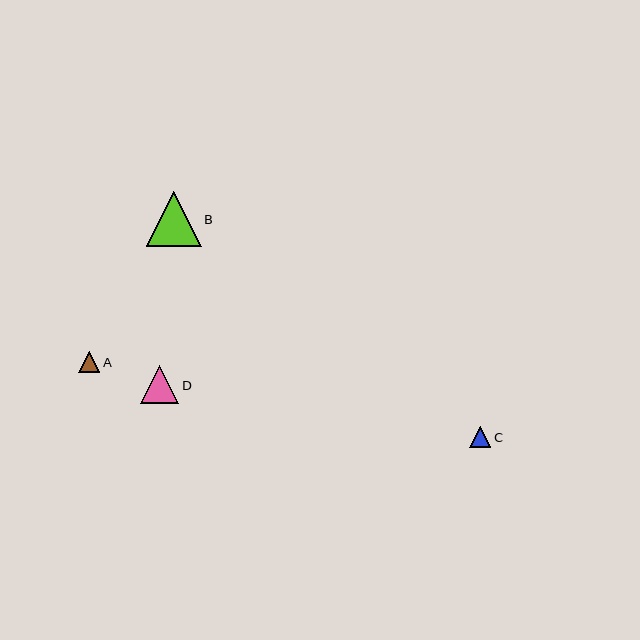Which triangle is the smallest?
Triangle C is the smallest with a size of approximately 21 pixels.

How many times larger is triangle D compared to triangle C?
Triangle D is approximately 1.8 times the size of triangle C.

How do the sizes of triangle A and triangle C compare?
Triangle A and triangle C are approximately the same size.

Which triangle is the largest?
Triangle B is the largest with a size of approximately 55 pixels.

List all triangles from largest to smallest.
From largest to smallest: B, D, A, C.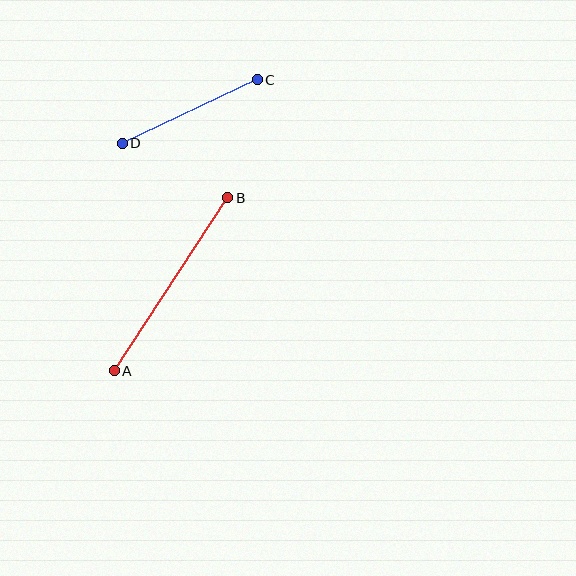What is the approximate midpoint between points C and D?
The midpoint is at approximately (190, 112) pixels.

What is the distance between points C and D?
The distance is approximately 149 pixels.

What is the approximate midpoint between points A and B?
The midpoint is at approximately (171, 284) pixels.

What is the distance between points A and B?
The distance is approximately 207 pixels.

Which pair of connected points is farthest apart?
Points A and B are farthest apart.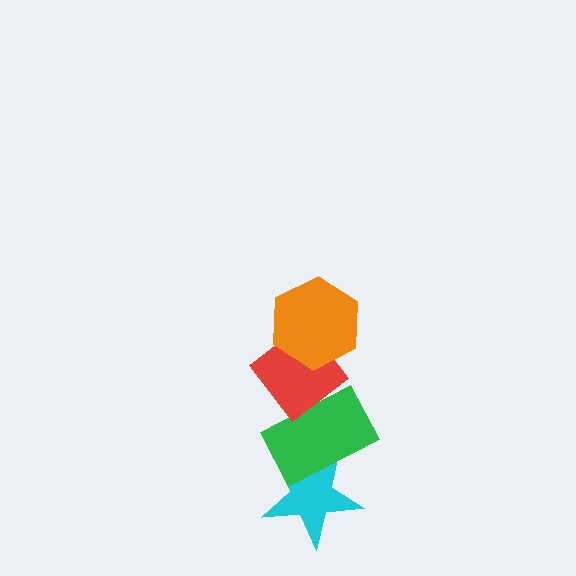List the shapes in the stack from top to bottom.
From top to bottom: the orange hexagon, the red diamond, the green rectangle, the cyan star.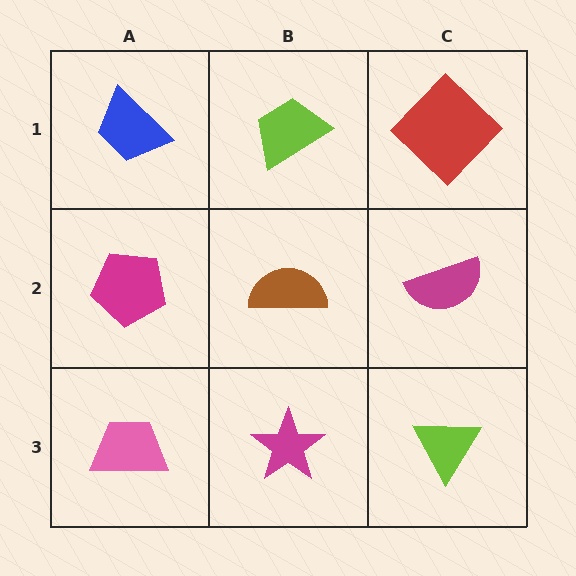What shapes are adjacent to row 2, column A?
A blue trapezoid (row 1, column A), a pink trapezoid (row 3, column A), a brown semicircle (row 2, column B).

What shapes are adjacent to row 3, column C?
A magenta semicircle (row 2, column C), a magenta star (row 3, column B).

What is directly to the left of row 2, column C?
A brown semicircle.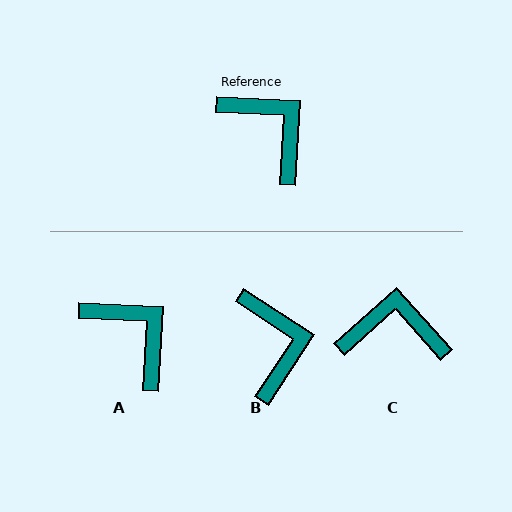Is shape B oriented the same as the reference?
No, it is off by about 30 degrees.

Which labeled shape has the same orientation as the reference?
A.